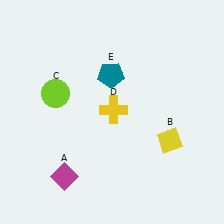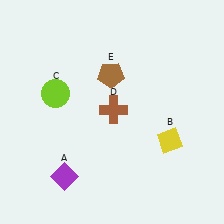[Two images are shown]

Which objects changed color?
A changed from magenta to purple. D changed from yellow to brown. E changed from teal to brown.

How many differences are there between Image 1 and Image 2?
There are 3 differences between the two images.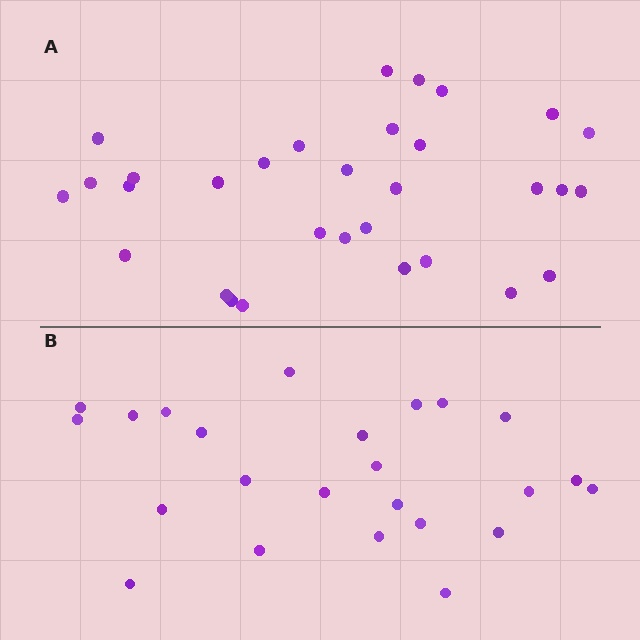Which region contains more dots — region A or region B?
Region A (the top region) has more dots.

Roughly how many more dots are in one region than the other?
Region A has roughly 8 or so more dots than region B.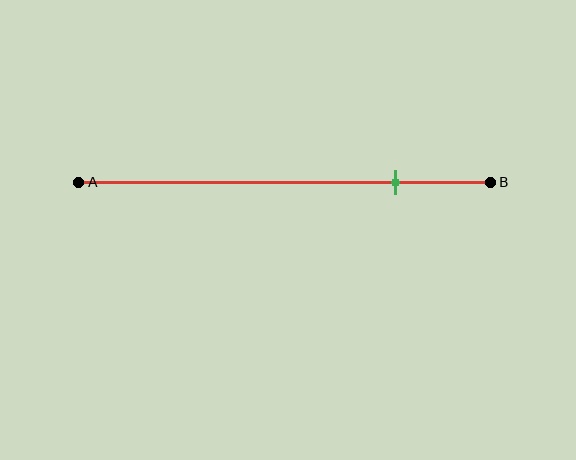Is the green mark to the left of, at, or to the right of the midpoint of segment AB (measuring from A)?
The green mark is to the right of the midpoint of segment AB.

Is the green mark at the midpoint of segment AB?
No, the mark is at about 75% from A, not at the 50% midpoint.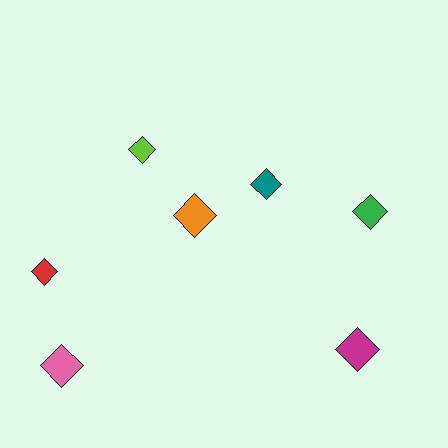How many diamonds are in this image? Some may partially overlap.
There are 7 diamonds.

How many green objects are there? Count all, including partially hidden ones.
There is 1 green object.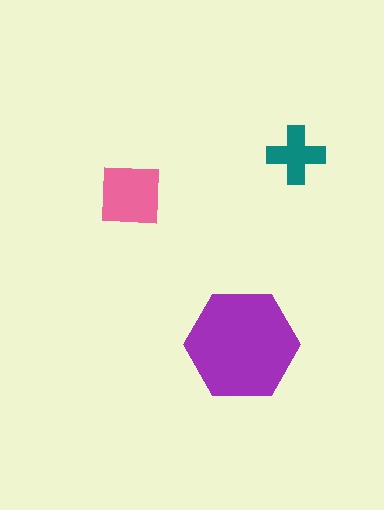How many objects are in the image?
There are 3 objects in the image.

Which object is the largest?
The purple hexagon.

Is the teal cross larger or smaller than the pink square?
Smaller.